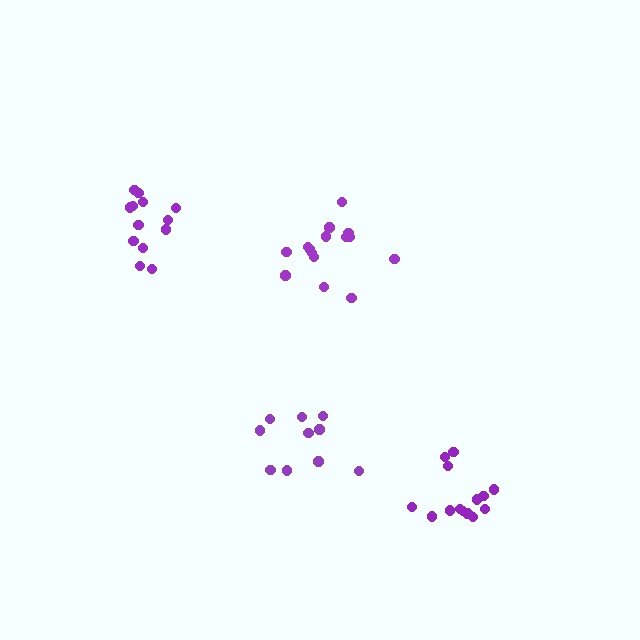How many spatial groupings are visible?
There are 4 spatial groupings.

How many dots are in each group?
Group 1: 14 dots, Group 2: 10 dots, Group 3: 13 dots, Group 4: 15 dots (52 total).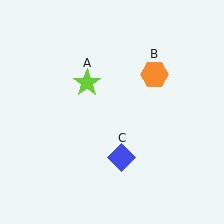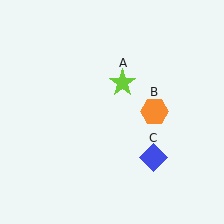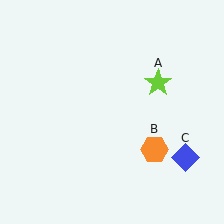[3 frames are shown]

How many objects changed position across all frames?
3 objects changed position: lime star (object A), orange hexagon (object B), blue diamond (object C).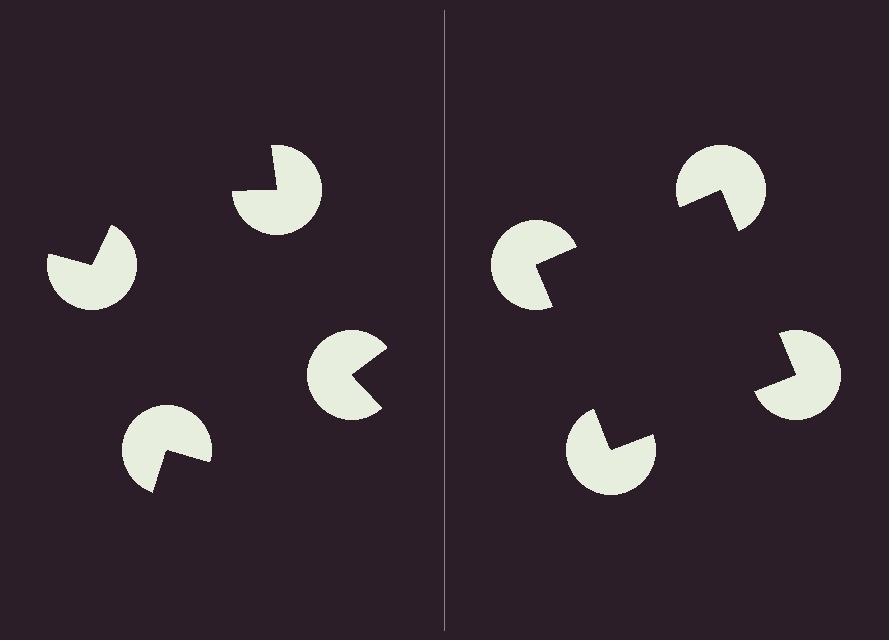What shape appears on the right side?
An illusory square.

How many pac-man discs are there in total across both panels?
8 — 4 on each side.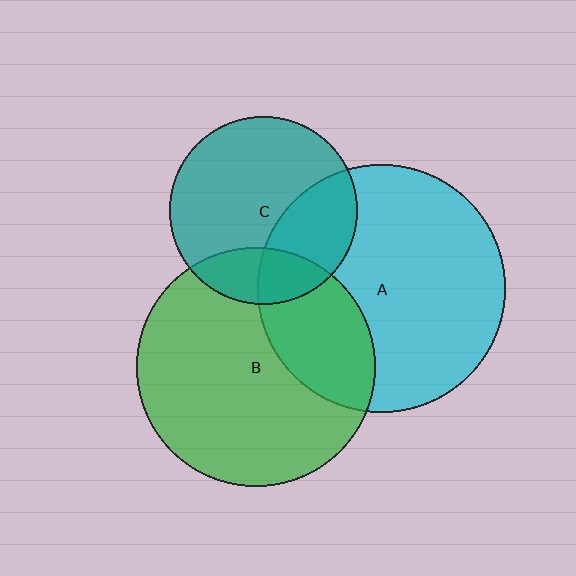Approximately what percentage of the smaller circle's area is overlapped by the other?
Approximately 30%.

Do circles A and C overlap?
Yes.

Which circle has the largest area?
Circle A (cyan).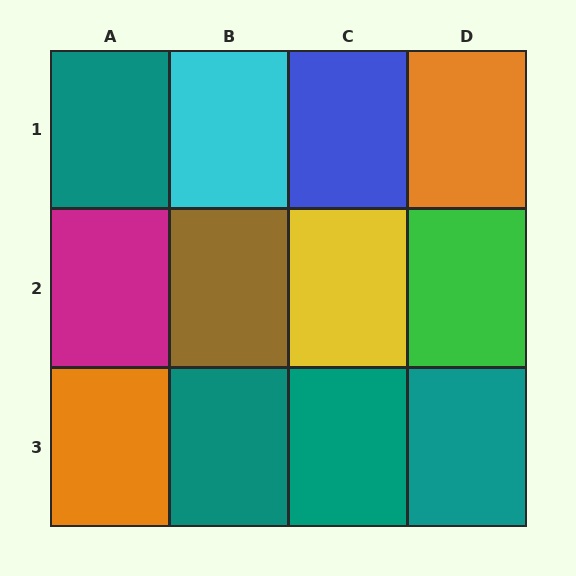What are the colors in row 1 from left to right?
Teal, cyan, blue, orange.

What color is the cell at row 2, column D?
Green.